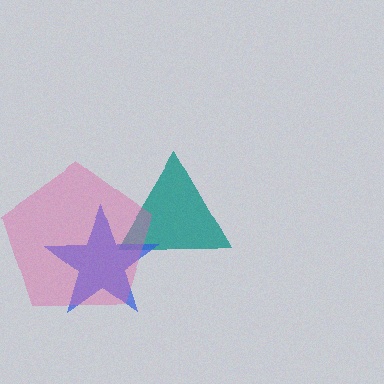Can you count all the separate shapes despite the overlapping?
Yes, there are 3 separate shapes.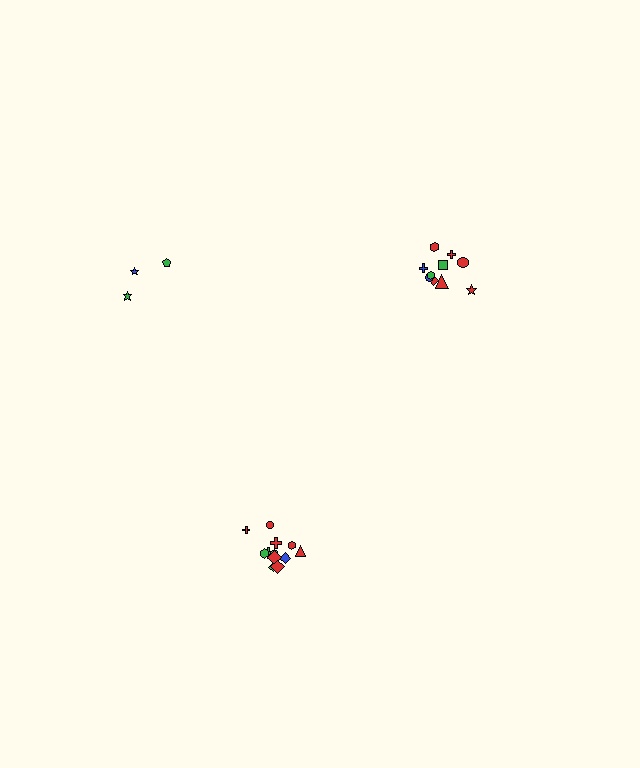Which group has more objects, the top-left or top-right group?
The top-right group.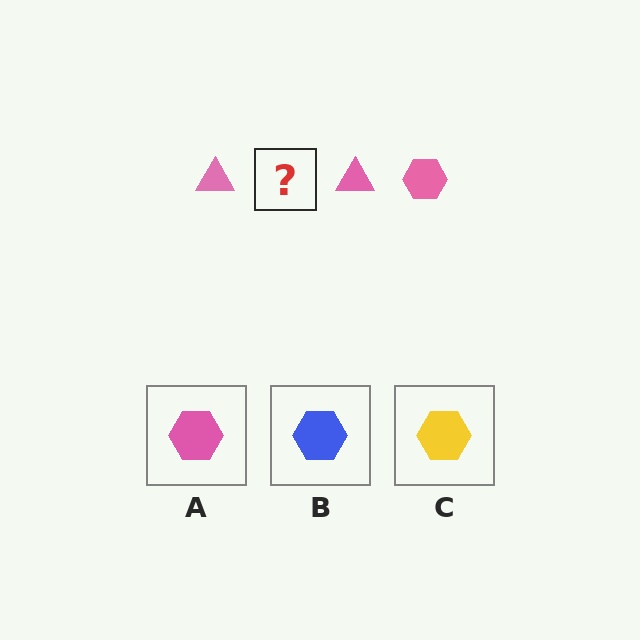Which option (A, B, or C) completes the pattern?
A.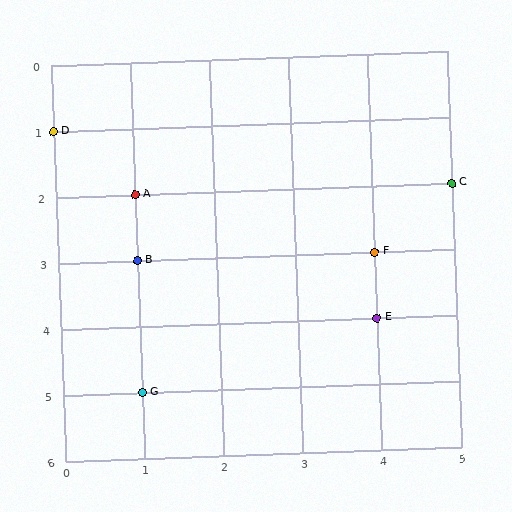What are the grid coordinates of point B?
Point B is at grid coordinates (1, 3).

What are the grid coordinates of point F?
Point F is at grid coordinates (4, 3).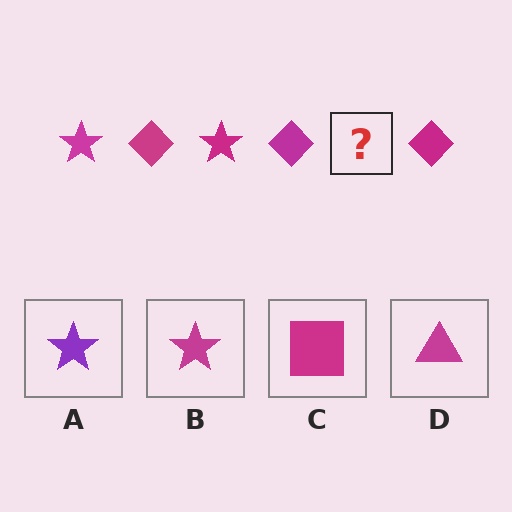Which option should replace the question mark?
Option B.